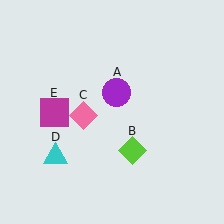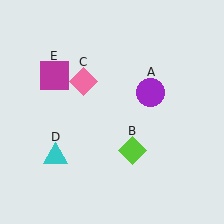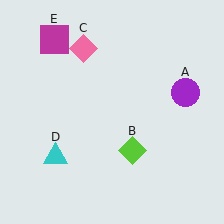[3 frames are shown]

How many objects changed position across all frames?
3 objects changed position: purple circle (object A), pink diamond (object C), magenta square (object E).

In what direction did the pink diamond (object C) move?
The pink diamond (object C) moved up.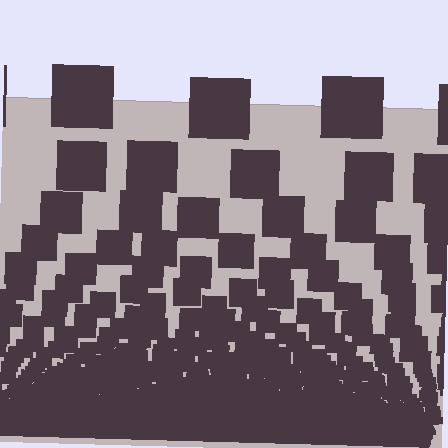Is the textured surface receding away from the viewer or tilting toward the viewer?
The surface appears to tilt toward the viewer. Texture elements get larger and sparser toward the top.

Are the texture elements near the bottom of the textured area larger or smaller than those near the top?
Smaller. The gradient is inverted — elements near the bottom are smaller and denser.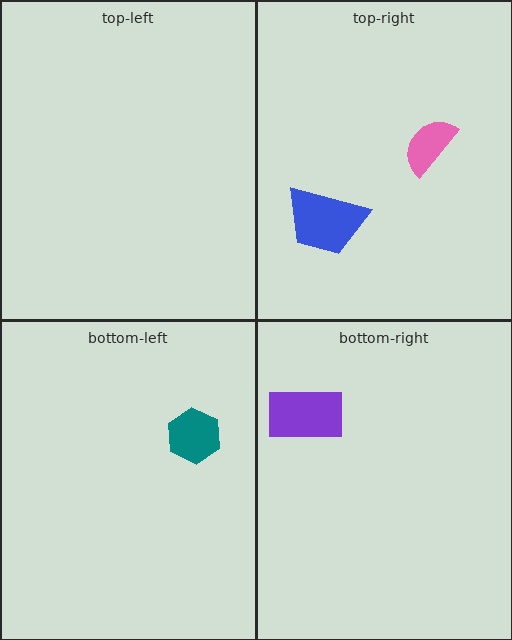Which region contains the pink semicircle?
The top-right region.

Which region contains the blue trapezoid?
The top-right region.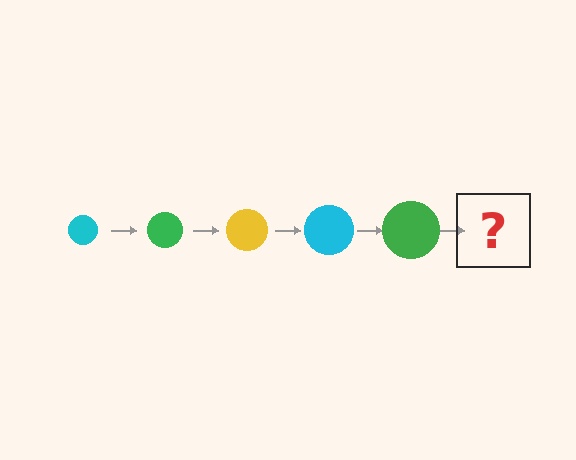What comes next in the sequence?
The next element should be a yellow circle, larger than the previous one.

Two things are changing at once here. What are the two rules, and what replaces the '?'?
The two rules are that the circle grows larger each step and the color cycles through cyan, green, and yellow. The '?' should be a yellow circle, larger than the previous one.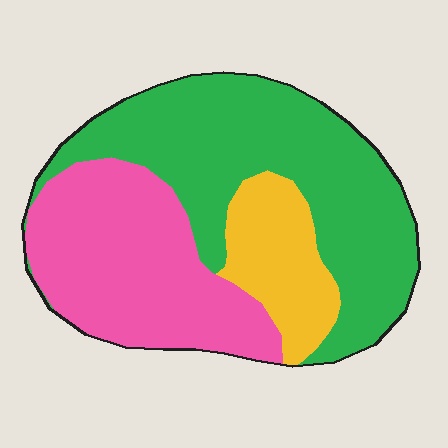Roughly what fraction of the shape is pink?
Pink takes up between a third and a half of the shape.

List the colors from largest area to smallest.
From largest to smallest: green, pink, yellow.